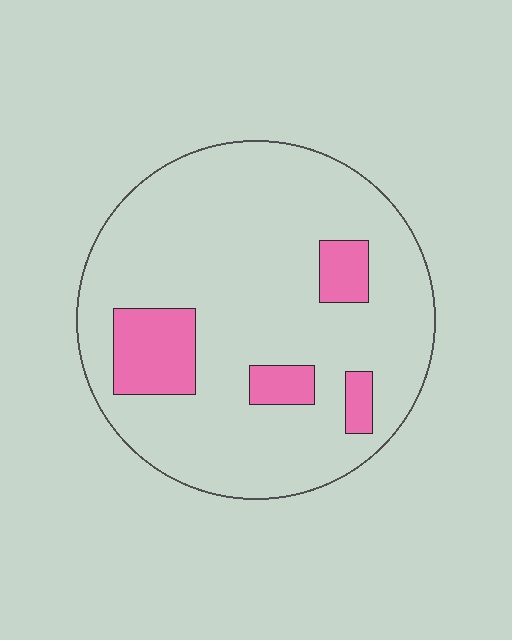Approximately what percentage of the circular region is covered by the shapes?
Approximately 15%.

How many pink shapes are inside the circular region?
4.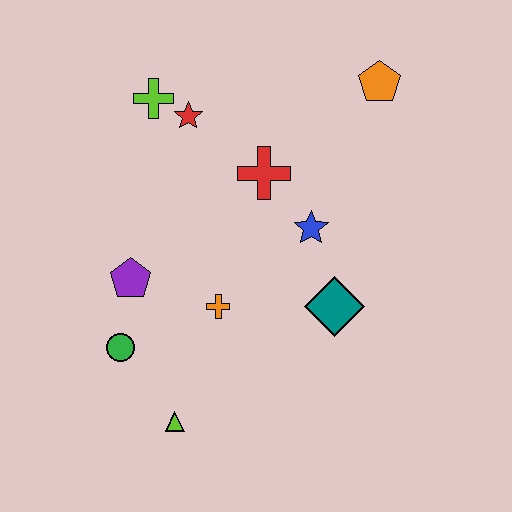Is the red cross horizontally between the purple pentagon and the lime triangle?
No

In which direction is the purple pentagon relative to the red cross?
The purple pentagon is to the left of the red cross.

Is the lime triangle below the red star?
Yes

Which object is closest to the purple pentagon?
The green circle is closest to the purple pentagon.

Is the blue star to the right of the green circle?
Yes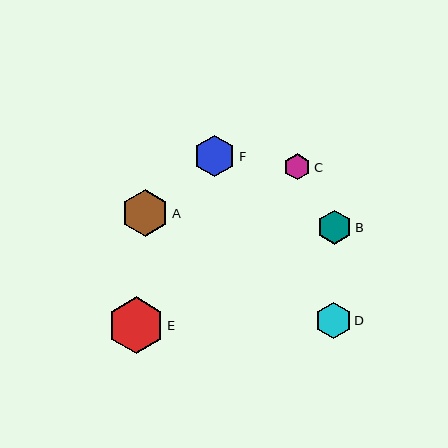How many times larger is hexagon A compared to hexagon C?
Hexagon A is approximately 1.8 times the size of hexagon C.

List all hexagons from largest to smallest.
From largest to smallest: E, A, F, D, B, C.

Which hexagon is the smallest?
Hexagon C is the smallest with a size of approximately 26 pixels.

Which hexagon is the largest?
Hexagon E is the largest with a size of approximately 57 pixels.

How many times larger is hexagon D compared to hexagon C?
Hexagon D is approximately 1.4 times the size of hexagon C.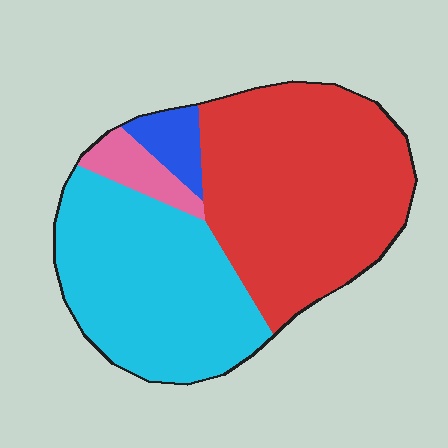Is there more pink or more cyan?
Cyan.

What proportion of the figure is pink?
Pink covers roughly 5% of the figure.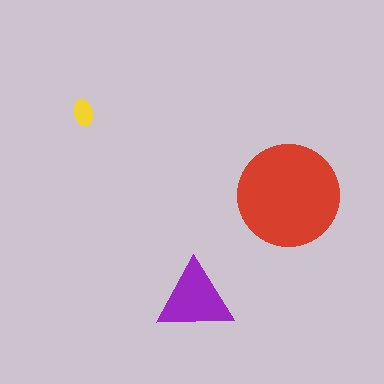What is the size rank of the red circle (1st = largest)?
1st.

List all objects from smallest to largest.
The yellow ellipse, the purple triangle, the red circle.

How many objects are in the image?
There are 3 objects in the image.